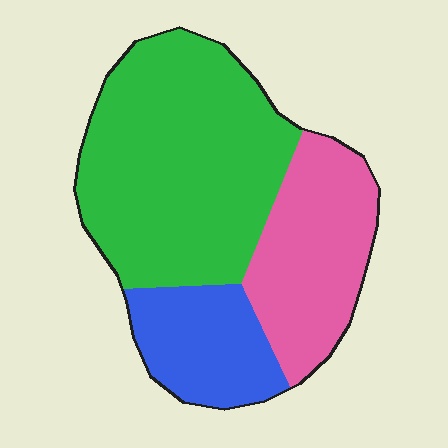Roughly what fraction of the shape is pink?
Pink takes up about one quarter (1/4) of the shape.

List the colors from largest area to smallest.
From largest to smallest: green, pink, blue.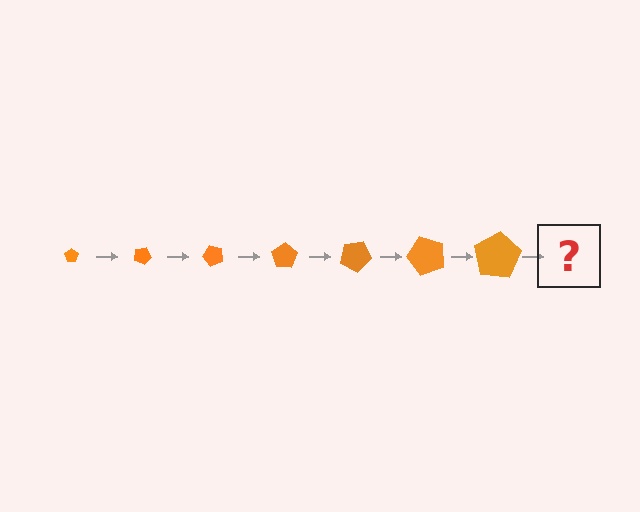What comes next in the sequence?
The next element should be a pentagon, larger than the previous one and rotated 175 degrees from the start.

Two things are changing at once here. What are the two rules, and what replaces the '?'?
The two rules are that the pentagon grows larger each step and it rotates 25 degrees each step. The '?' should be a pentagon, larger than the previous one and rotated 175 degrees from the start.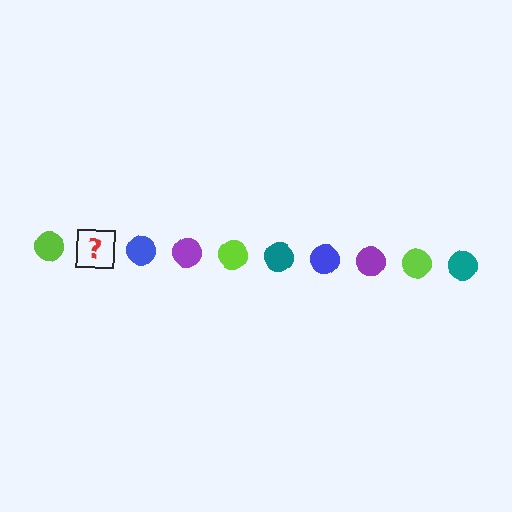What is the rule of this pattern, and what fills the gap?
The rule is that the pattern cycles through lime, teal, blue, purple circles. The gap should be filled with a teal circle.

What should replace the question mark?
The question mark should be replaced with a teal circle.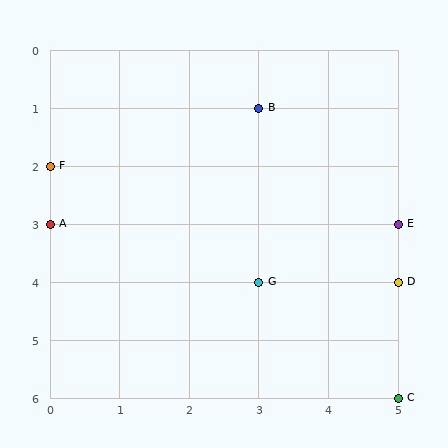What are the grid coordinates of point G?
Point G is at grid coordinates (3, 4).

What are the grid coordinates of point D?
Point D is at grid coordinates (5, 4).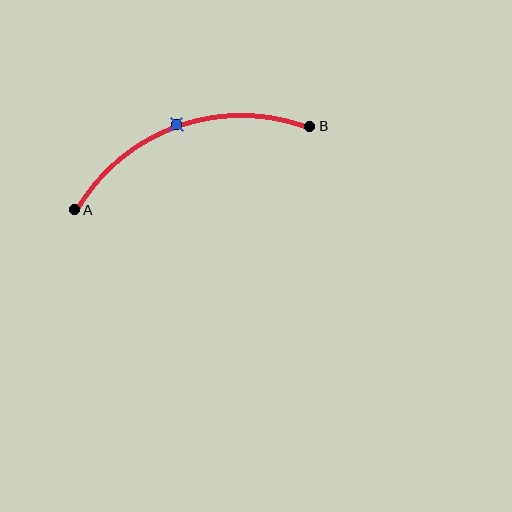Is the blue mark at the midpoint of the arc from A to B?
Yes. The blue mark lies on the arc at equal arc-length from both A and B — it is the arc midpoint.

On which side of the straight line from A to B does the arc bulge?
The arc bulges above the straight line connecting A and B.